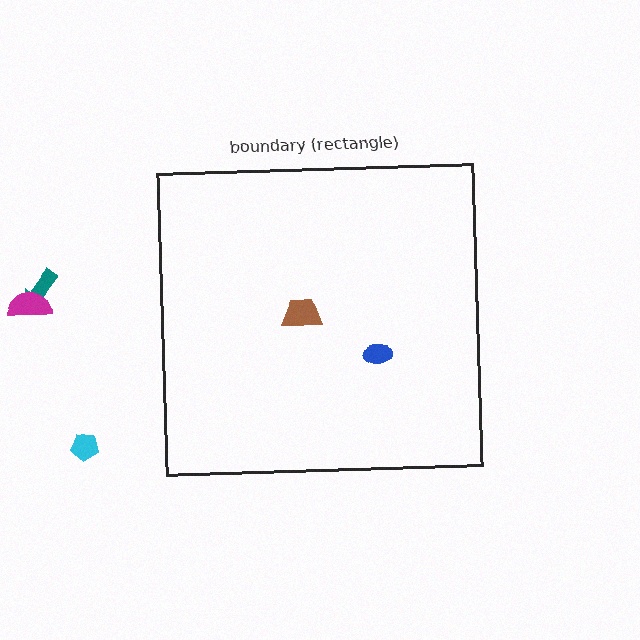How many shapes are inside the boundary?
2 inside, 3 outside.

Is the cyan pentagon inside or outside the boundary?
Outside.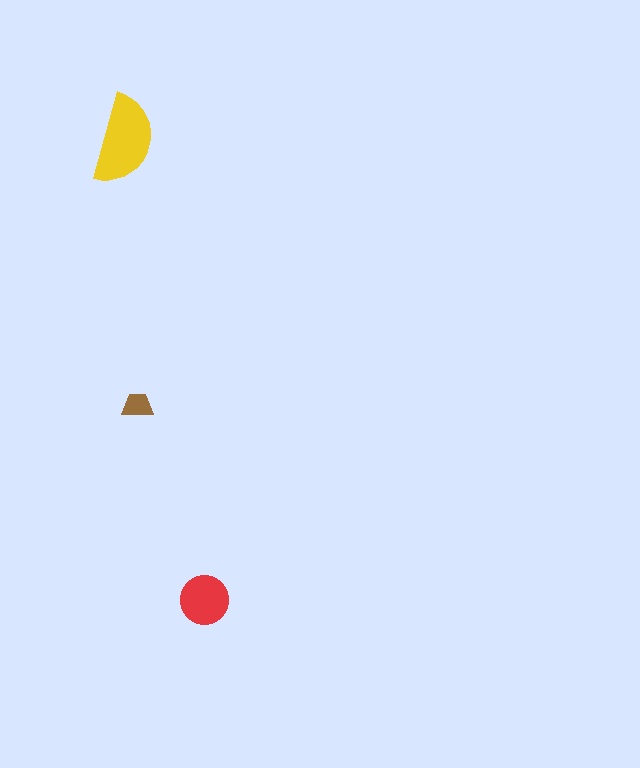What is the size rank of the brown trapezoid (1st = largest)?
3rd.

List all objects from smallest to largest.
The brown trapezoid, the red circle, the yellow semicircle.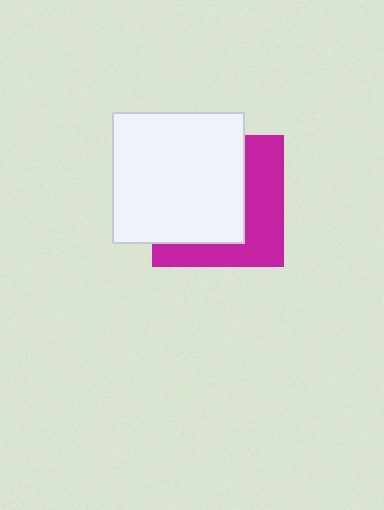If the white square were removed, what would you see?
You would see the complete magenta square.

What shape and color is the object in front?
The object in front is a white square.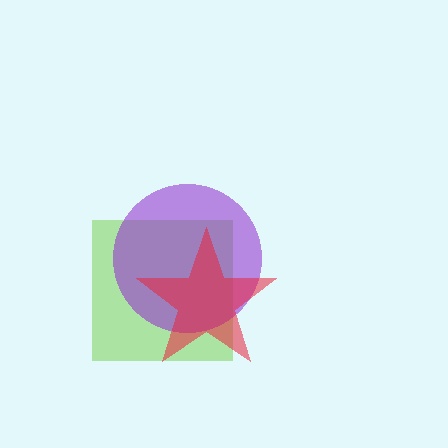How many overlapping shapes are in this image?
There are 3 overlapping shapes in the image.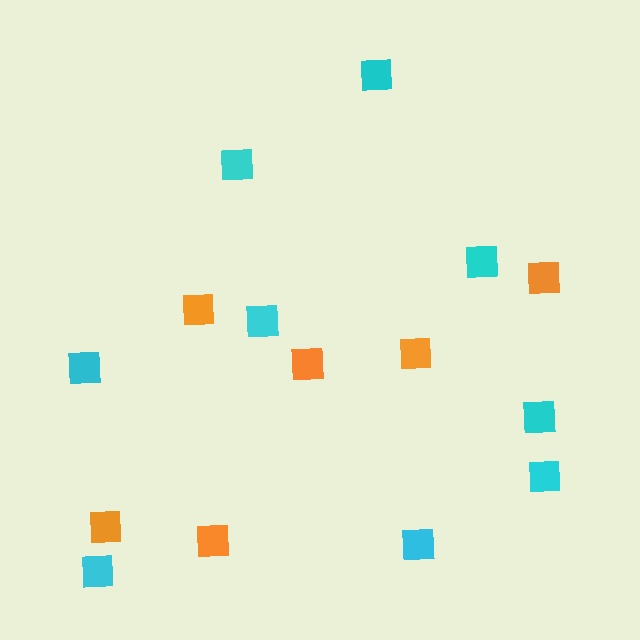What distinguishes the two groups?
There are 2 groups: one group of orange squares (6) and one group of cyan squares (9).